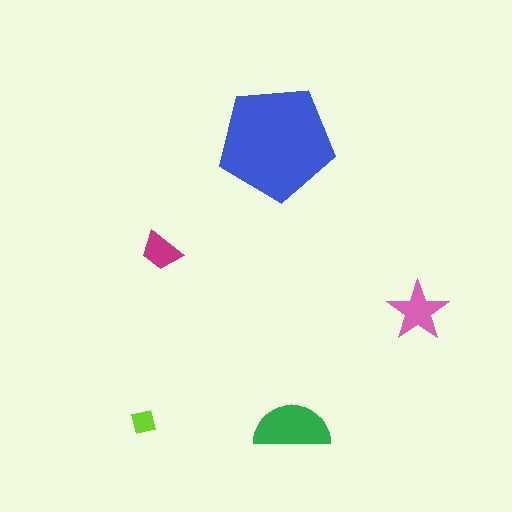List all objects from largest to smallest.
The blue pentagon, the green semicircle, the pink star, the magenta trapezoid, the lime square.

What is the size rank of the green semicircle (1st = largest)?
2nd.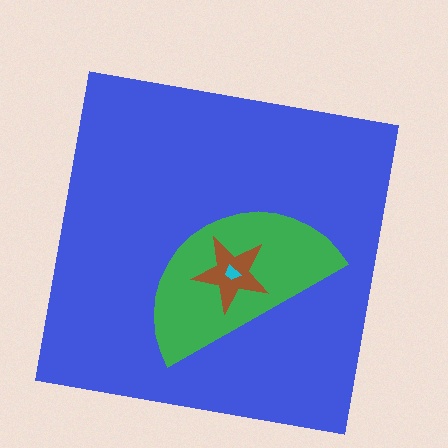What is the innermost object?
The cyan trapezoid.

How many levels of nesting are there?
4.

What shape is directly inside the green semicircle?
The brown star.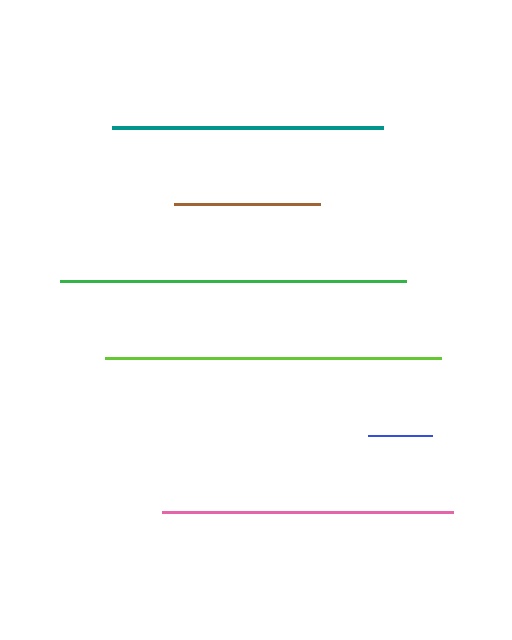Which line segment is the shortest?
The blue line is the shortest at approximately 63 pixels.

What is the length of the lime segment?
The lime segment is approximately 336 pixels long.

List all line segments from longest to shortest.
From longest to shortest: green, lime, pink, teal, brown, blue.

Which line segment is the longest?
The green line is the longest at approximately 346 pixels.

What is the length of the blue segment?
The blue segment is approximately 63 pixels long.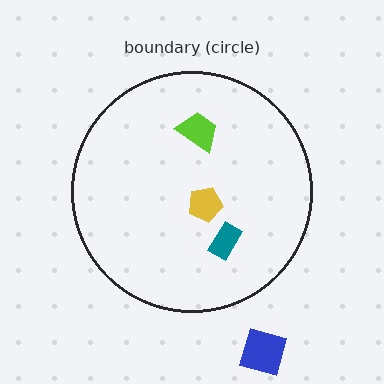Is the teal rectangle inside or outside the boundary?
Inside.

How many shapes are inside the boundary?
3 inside, 1 outside.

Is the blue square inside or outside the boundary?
Outside.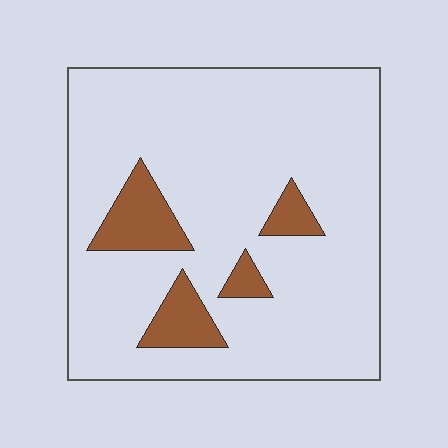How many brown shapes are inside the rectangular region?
4.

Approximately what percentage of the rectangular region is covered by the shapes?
Approximately 15%.